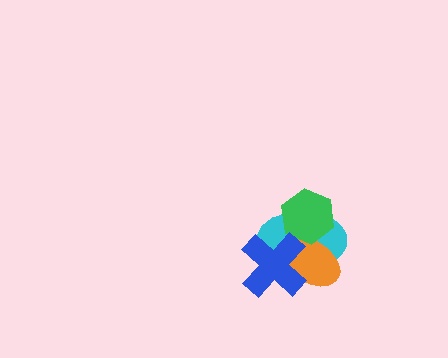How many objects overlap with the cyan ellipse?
3 objects overlap with the cyan ellipse.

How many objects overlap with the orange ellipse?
3 objects overlap with the orange ellipse.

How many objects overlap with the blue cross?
2 objects overlap with the blue cross.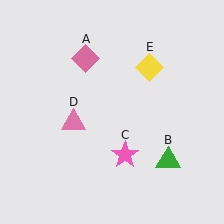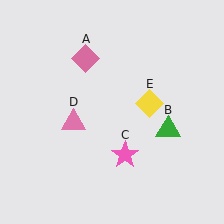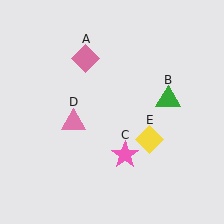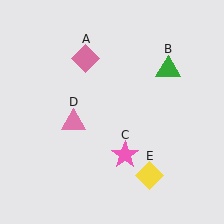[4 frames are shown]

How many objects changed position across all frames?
2 objects changed position: green triangle (object B), yellow diamond (object E).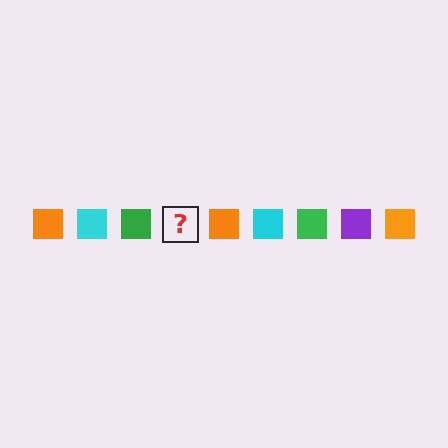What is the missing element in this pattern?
The missing element is a purple square.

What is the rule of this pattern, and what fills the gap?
The rule is that the pattern cycles through orange, cyan, green, purple squares. The gap should be filled with a purple square.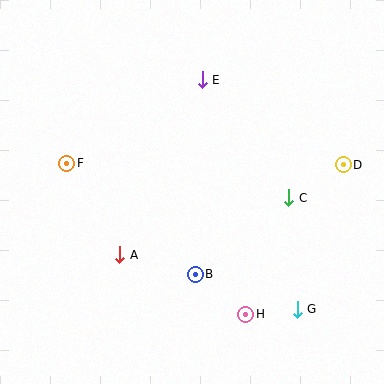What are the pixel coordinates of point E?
Point E is at (202, 80).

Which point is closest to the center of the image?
Point B at (195, 274) is closest to the center.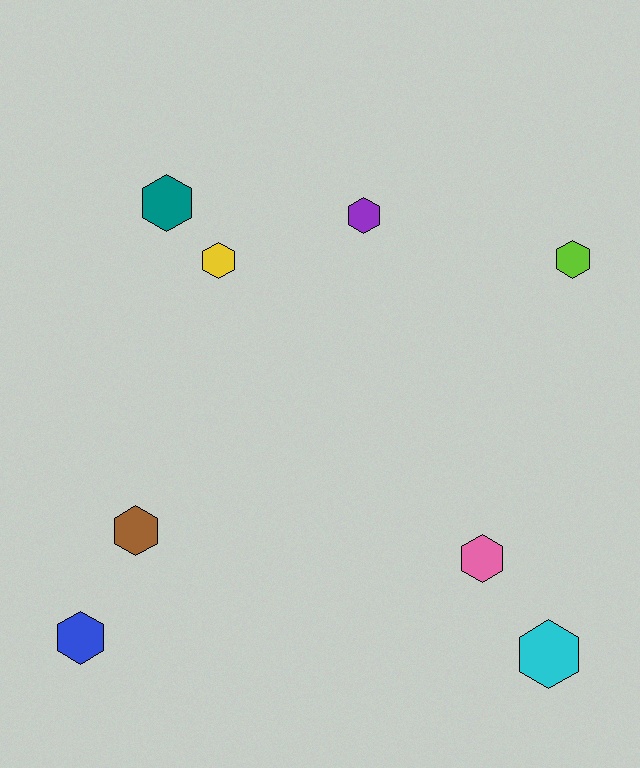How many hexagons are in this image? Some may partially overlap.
There are 8 hexagons.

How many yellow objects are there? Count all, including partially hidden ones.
There is 1 yellow object.